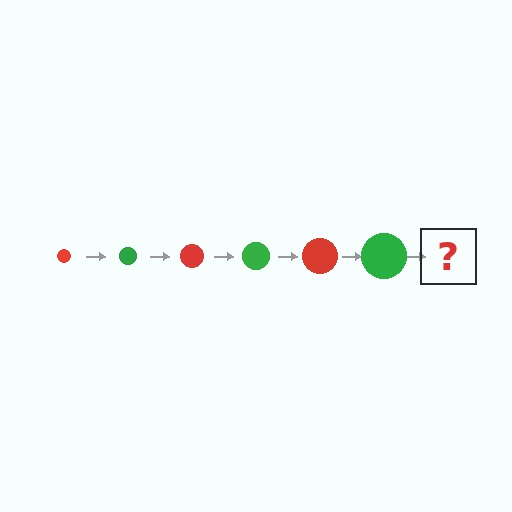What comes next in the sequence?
The next element should be a red circle, larger than the previous one.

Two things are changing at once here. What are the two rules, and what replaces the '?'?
The two rules are that the circle grows larger each step and the color cycles through red and green. The '?' should be a red circle, larger than the previous one.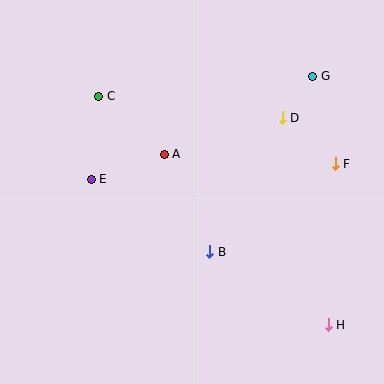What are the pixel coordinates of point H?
Point H is at (328, 325).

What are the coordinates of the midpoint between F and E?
The midpoint between F and E is at (213, 171).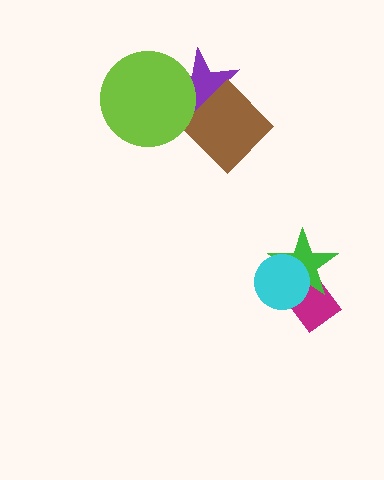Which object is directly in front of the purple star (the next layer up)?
The brown diamond is directly in front of the purple star.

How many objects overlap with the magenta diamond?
2 objects overlap with the magenta diamond.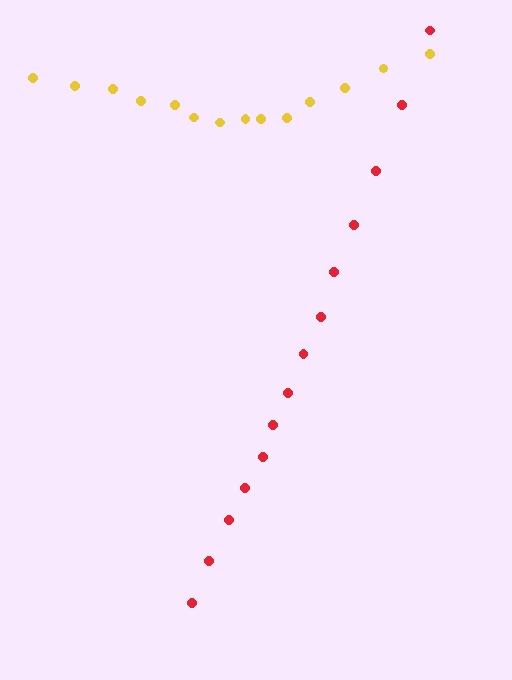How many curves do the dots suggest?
There are 2 distinct paths.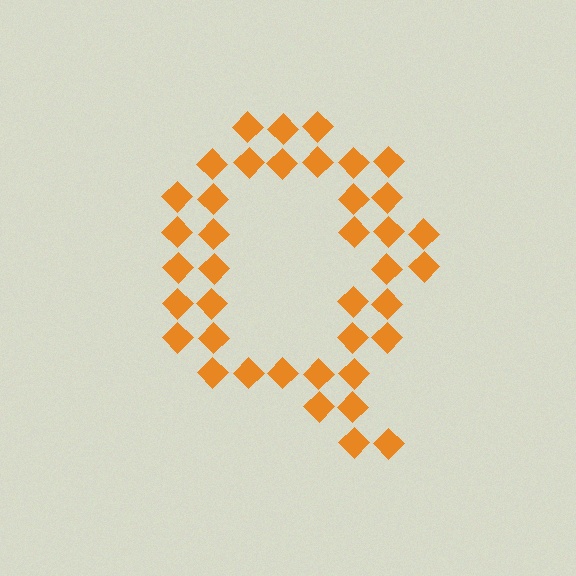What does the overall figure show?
The overall figure shows the letter Q.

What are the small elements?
The small elements are diamonds.